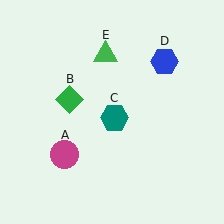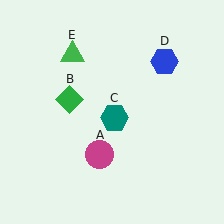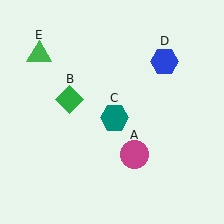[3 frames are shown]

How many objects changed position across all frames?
2 objects changed position: magenta circle (object A), green triangle (object E).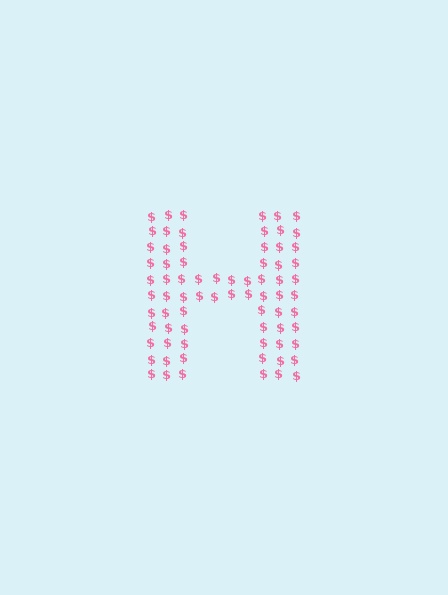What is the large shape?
The large shape is the letter H.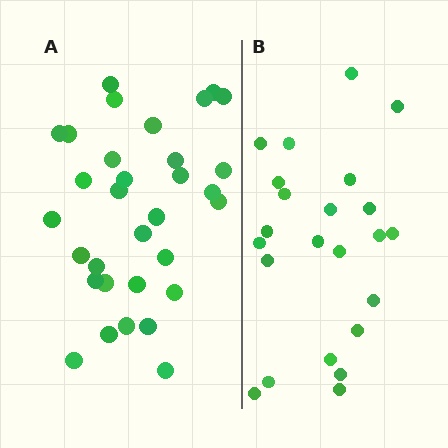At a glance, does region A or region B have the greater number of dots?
Region A (the left region) has more dots.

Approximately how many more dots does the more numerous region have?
Region A has roughly 8 or so more dots than region B.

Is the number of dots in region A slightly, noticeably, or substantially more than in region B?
Region A has noticeably more, but not dramatically so. The ratio is roughly 1.4 to 1.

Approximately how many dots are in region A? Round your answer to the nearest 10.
About 30 dots. (The exact count is 32, which rounds to 30.)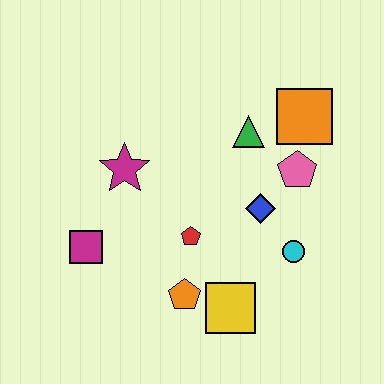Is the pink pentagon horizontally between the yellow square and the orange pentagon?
No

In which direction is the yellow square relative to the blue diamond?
The yellow square is below the blue diamond.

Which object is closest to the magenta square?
The magenta star is closest to the magenta square.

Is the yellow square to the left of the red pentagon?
No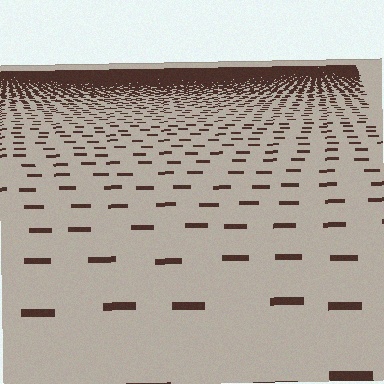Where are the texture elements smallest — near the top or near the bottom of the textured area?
Near the top.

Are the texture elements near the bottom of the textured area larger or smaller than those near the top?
Larger. Near the bottom, elements are closer to the viewer and appear at a bigger on-screen size.